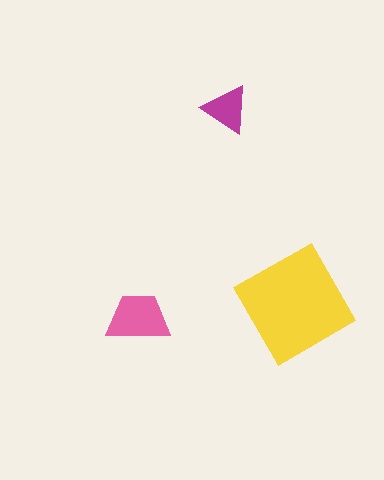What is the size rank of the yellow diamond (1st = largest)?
1st.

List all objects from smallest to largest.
The magenta triangle, the pink trapezoid, the yellow diamond.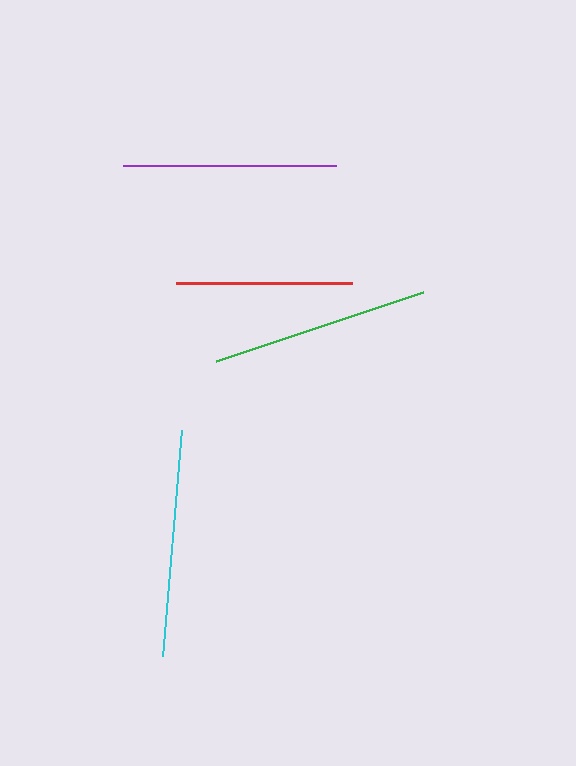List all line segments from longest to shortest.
From longest to shortest: cyan, green, purple, red.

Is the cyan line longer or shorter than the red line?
The cyan line is longer than the red line.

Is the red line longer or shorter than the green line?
The green line is longer than the red line.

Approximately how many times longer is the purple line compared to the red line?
The purple line is approximately 1.2 times the length of the red line.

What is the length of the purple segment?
The purple segment is approximately 213 pixels long.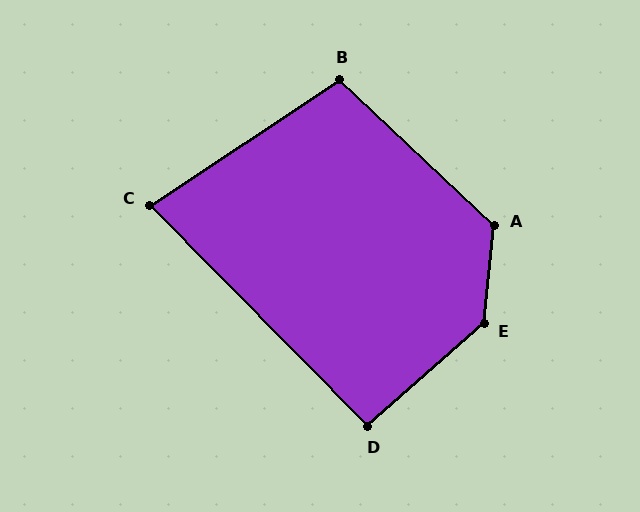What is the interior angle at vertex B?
Approximately 103 degrees (obtuse).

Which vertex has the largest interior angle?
E, at approximately 138 degrees.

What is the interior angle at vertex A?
Approximately 127 degrees (obtuse).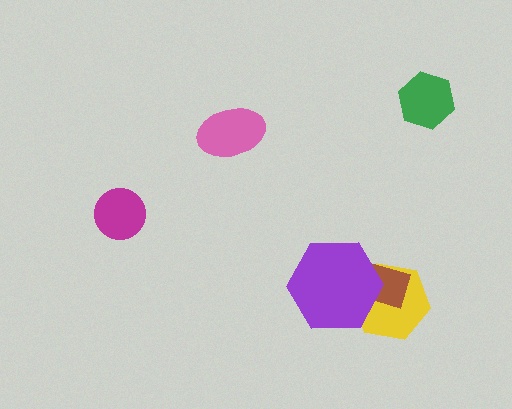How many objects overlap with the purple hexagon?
2 objects overlap with the purple hexagon.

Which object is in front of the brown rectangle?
The purple hexagon is in front of the brown rectangle.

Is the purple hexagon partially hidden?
No, no other shape covers it.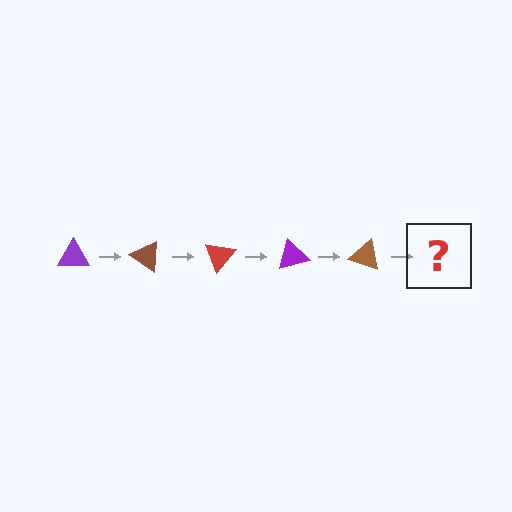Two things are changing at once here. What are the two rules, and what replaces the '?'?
The two rules are that it rotates 35 degrees each step and the color cycles through purple, brown, and red. The '?' should be a red triangle, rotated 175 degrees from the start.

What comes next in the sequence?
The next element should be a red triangle, rotated 175 degrees from the start.